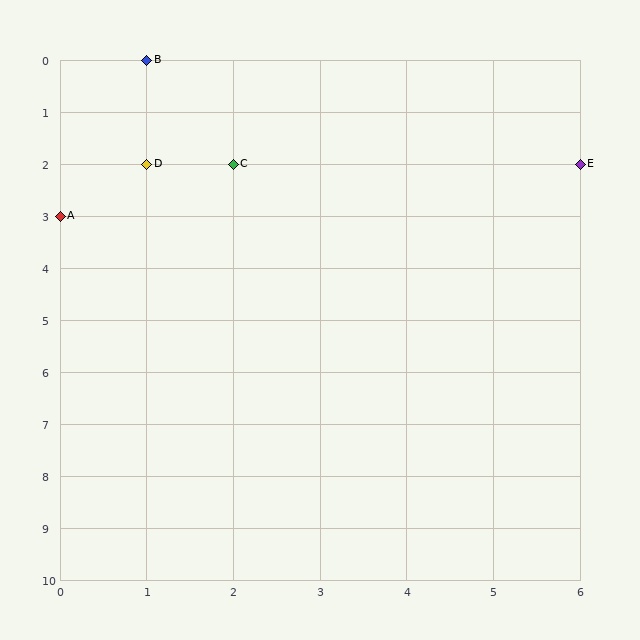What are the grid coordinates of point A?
Point A is at grid coordinates (0, 3).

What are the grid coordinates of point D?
Point D is at grid coordinates (1, 2).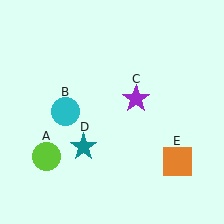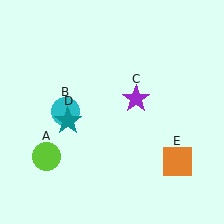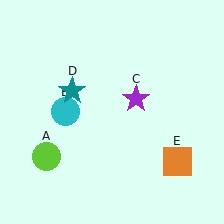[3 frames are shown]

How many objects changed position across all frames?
1 object changed position: teal star (object D).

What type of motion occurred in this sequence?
The teal star (object D) rotated clockwise around the center of the scene.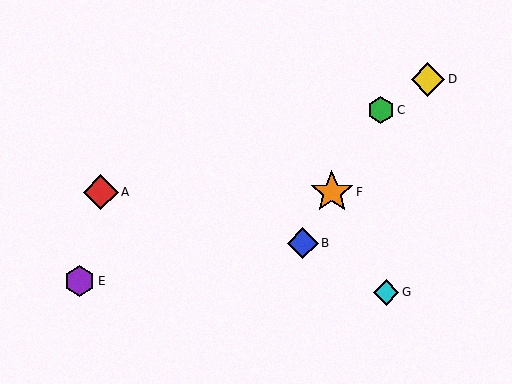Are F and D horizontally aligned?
No, F is at y≈192 and D is at y≈79.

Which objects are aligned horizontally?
Objects A, F are aligned horizontally.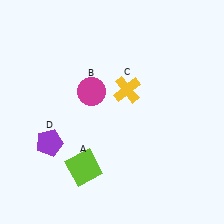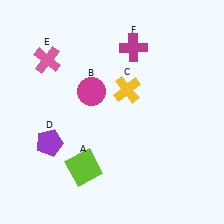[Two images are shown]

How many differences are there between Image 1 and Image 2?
There are 2 differences between the two images.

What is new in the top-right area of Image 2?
A magenta cross (F) was added in the top-right area of Image 2.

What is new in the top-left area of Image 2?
A pink cross (E) was added in the top-left area of Image 2.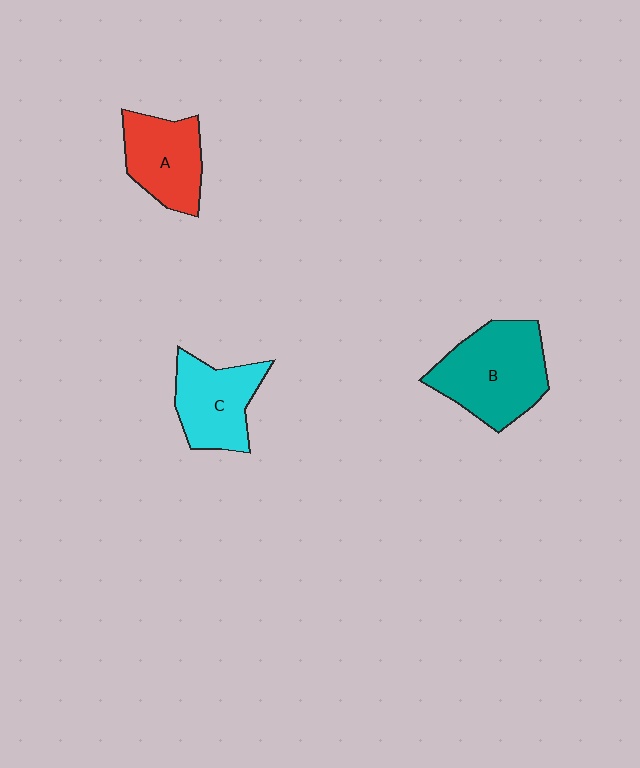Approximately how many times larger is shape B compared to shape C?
Approximately 1.4 times.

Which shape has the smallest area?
Shape A (red).